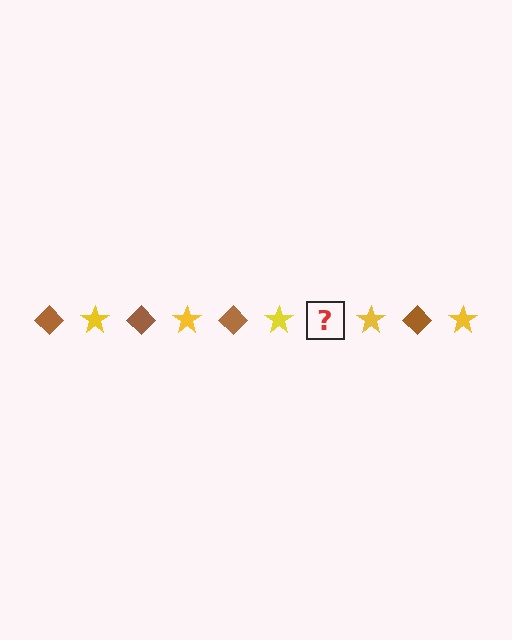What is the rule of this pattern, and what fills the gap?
The rule is that the pattern alternates between brown diamond and yellow star. The gap should be filled with a brown diamond.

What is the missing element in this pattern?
The missing element is a brown diamond.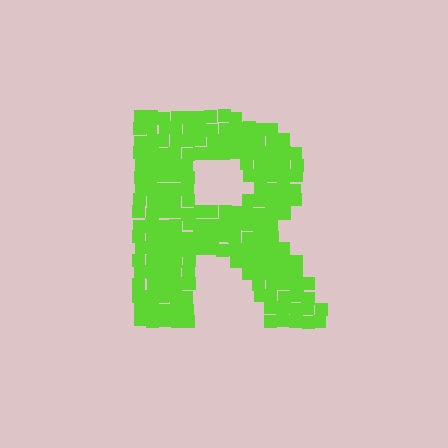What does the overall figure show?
The overall figure shows the letter R.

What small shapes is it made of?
It is made of small squares.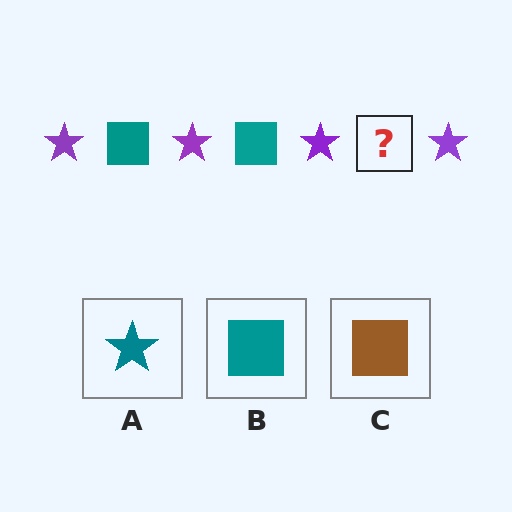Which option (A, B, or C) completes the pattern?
B.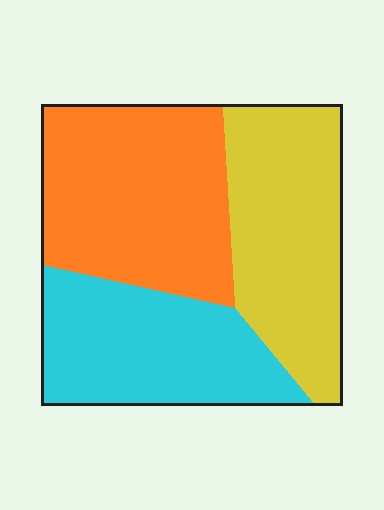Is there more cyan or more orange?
Orange.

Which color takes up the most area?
Orange, at roughly 35%.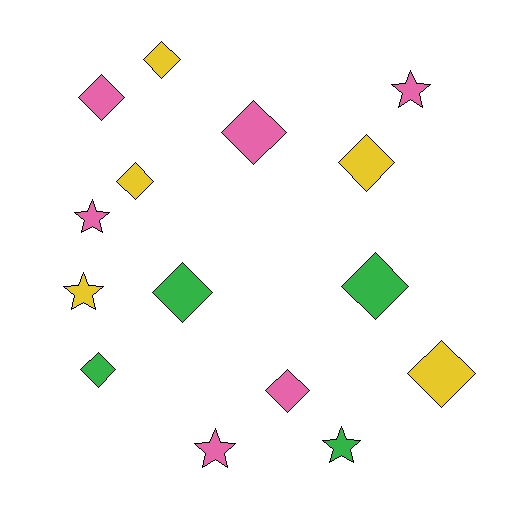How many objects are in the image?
There are 15 objects.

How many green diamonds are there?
There are 3 green diamonds.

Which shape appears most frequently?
Diamond, with 10 objects.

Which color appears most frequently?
Pink, with 6 objects.